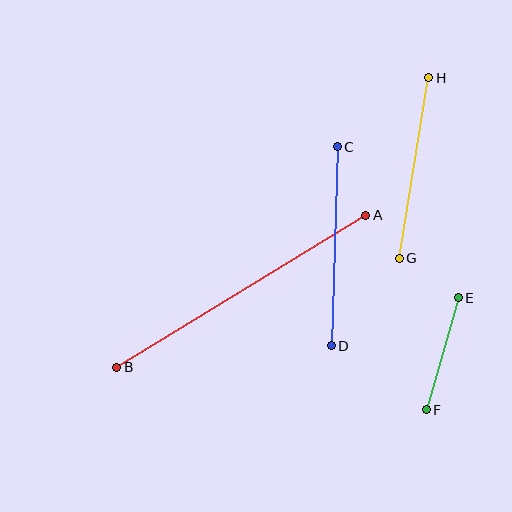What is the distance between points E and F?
The distance is approximately 116 pixels.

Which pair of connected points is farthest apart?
Points A and B are farthest apart.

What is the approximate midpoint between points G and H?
The midpoint is at approximately (414, 168) pixels.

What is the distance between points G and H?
The distance is approximately 183 pixels.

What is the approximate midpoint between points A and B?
The midpoint is at approximately (241, 291) pixels.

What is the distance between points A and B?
The distance is approximately 292 pixels.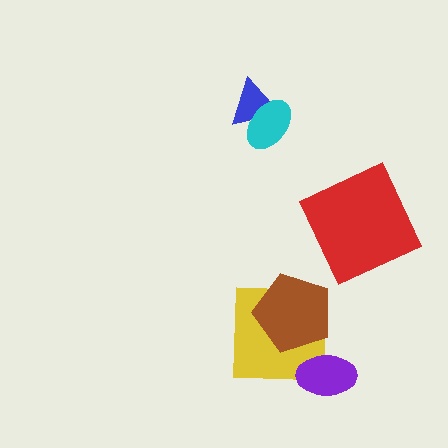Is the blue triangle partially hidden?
Yes, it is partially covered by another shape.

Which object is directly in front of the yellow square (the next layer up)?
The brown pentagon is directly in front of the yellow square.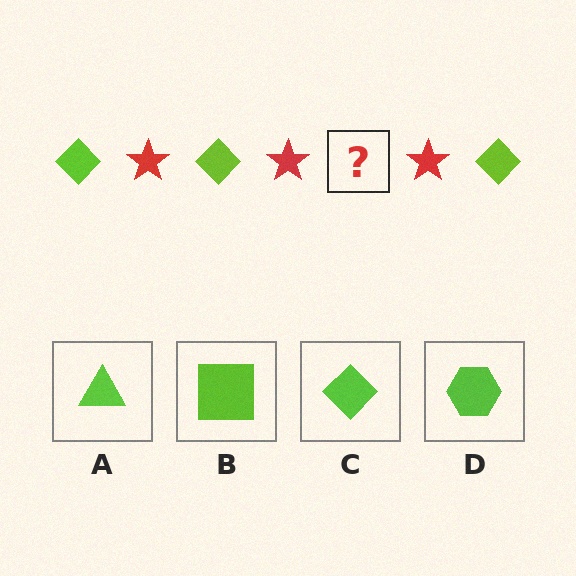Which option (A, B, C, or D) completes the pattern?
C.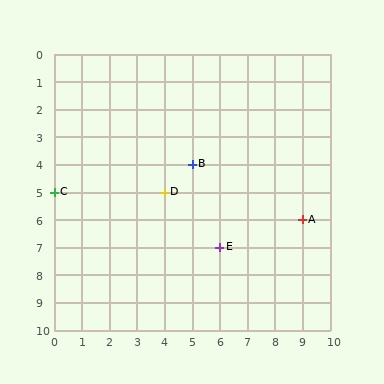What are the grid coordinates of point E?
Point E is at grid coordinates (6, 7).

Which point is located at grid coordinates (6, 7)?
Point E is at (6, 7).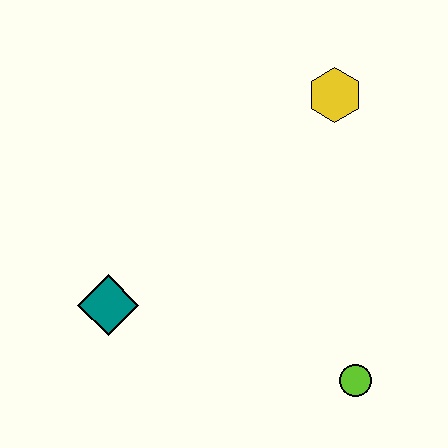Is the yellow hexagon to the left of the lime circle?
Yes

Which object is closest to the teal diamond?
The lime circle is closest to the teal diamond.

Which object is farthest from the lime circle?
The yellow hexagon is farthest from the lime circle.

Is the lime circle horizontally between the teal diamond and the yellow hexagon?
No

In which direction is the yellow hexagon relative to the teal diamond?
The yellow hexagon is to the right of the teal diamond.